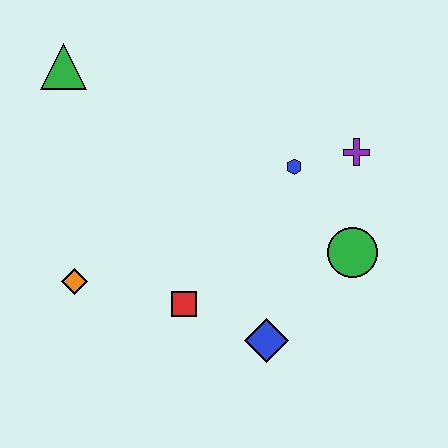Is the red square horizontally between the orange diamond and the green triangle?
No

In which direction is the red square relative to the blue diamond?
The red square is to the left of the blue diamond.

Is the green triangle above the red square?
Yes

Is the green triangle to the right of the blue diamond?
No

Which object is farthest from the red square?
The green triangle is farthest from the red square.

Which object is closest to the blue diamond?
The red square is closest to the blue diamond.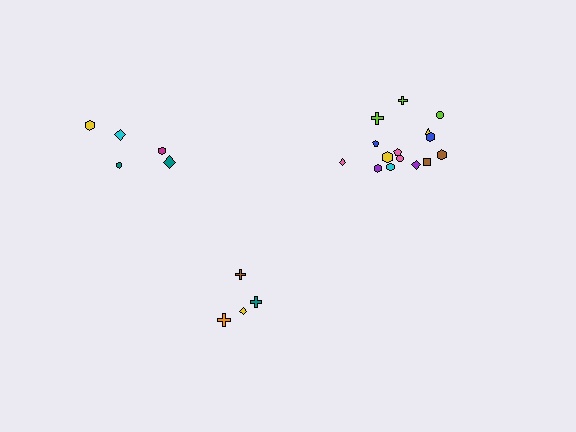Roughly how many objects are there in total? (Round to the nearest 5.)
Roughly 25 objects in total.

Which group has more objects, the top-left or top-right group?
The top-right group.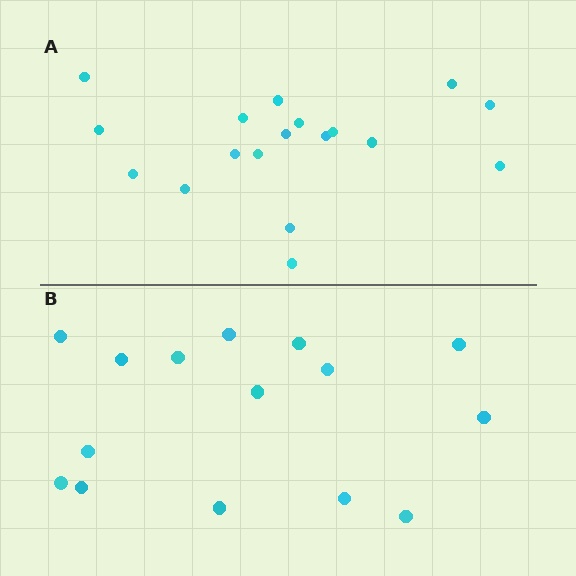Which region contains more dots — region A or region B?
Region A (the top region) has more dots.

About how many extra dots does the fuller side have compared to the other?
Region A has just a few more — roughly 2 or 3 more dots than region B.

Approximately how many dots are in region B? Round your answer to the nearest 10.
About 20 dots. (The exact count is 15, which rounds to 20.)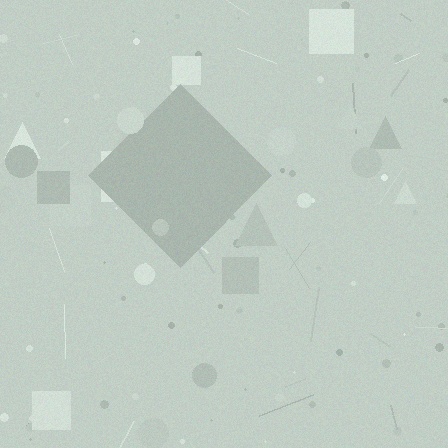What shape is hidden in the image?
A diamond is hidden in the image.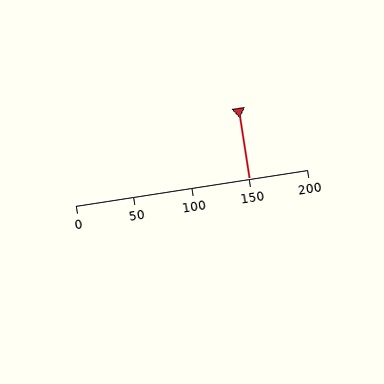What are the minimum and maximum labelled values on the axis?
The axis runs from 0 to 200.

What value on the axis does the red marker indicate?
The marker indicates approximately 150.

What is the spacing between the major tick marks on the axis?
The major ticks are spaced 50 apart.